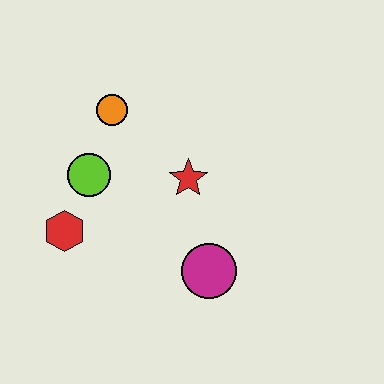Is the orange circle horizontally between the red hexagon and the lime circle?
No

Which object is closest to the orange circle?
The lime circle is closest to the orange circle.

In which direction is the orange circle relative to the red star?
The orange circle is to the left of the red star.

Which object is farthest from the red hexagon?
The magenta circle is farthest from the red hexagon.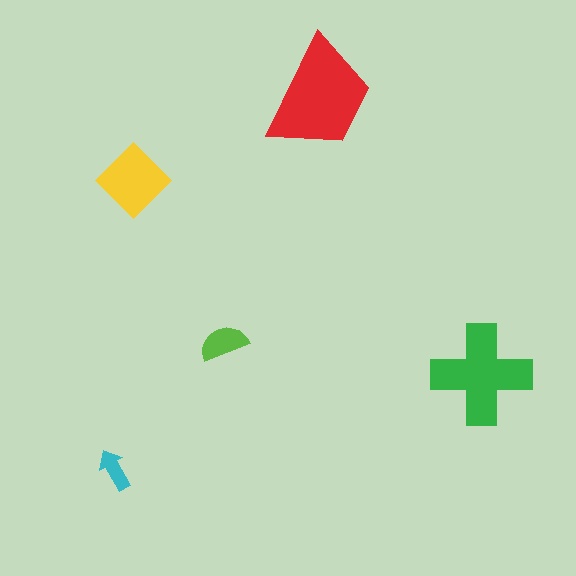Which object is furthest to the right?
The green cross is rightmost.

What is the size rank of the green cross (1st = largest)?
2nd.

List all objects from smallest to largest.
The cyan arrow, the lime semicircle, the yellow diamond, the green cross, the red trapezoid.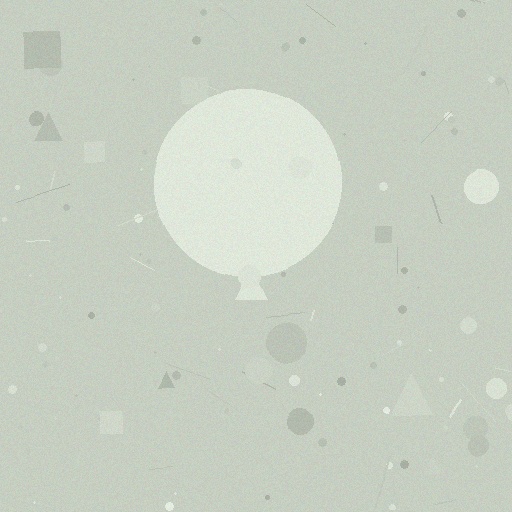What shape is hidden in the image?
A circle is hidden in the image.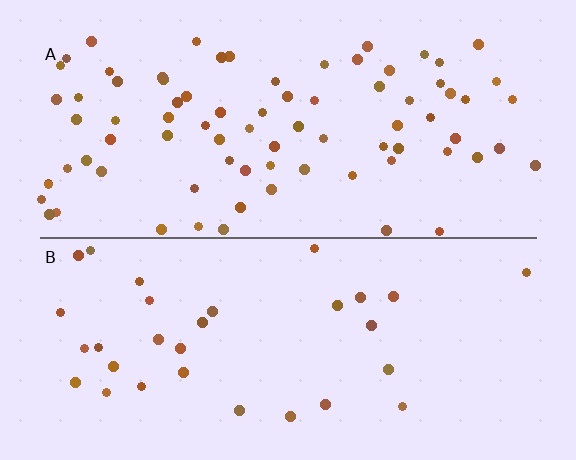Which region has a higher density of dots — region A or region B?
A (the top).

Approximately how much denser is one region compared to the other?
Approximately 2.6× — region A over region B.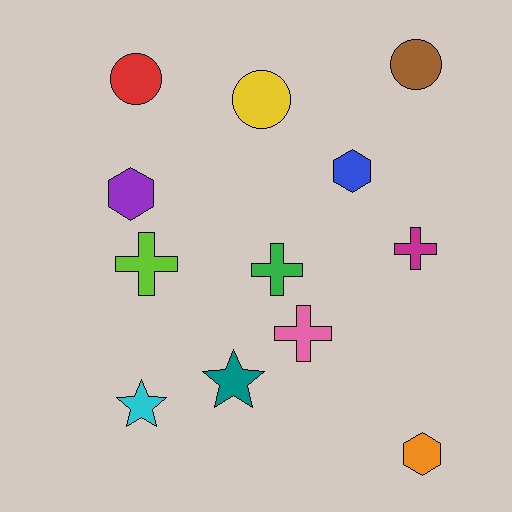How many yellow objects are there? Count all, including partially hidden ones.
There is 1 yellow object.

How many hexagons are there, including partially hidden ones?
There are 3 hexagons.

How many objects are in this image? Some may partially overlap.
There are 12 objects.